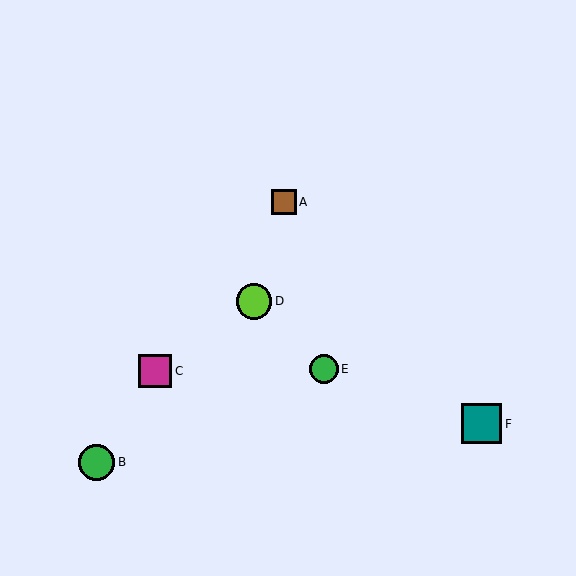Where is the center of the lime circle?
The center of the lime circle is at (254, 301).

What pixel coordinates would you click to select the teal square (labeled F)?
Click at (482, 424) to select the teal square F.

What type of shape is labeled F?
Shape F is a teal square.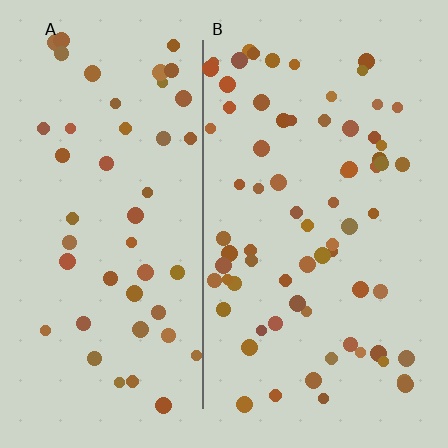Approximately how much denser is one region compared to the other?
Approximately 1.5× — region B over region A.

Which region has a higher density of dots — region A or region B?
B (the right).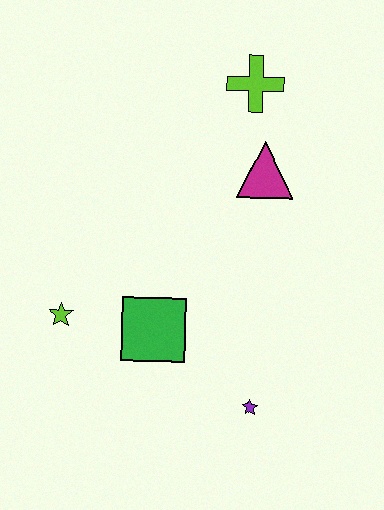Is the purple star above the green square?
No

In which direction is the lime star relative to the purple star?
The lime star is to the left of the purple star.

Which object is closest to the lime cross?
The magenta triangle is closest to the lime cross.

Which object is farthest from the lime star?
The lime cross is farthest from the lime star.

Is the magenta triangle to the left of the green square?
No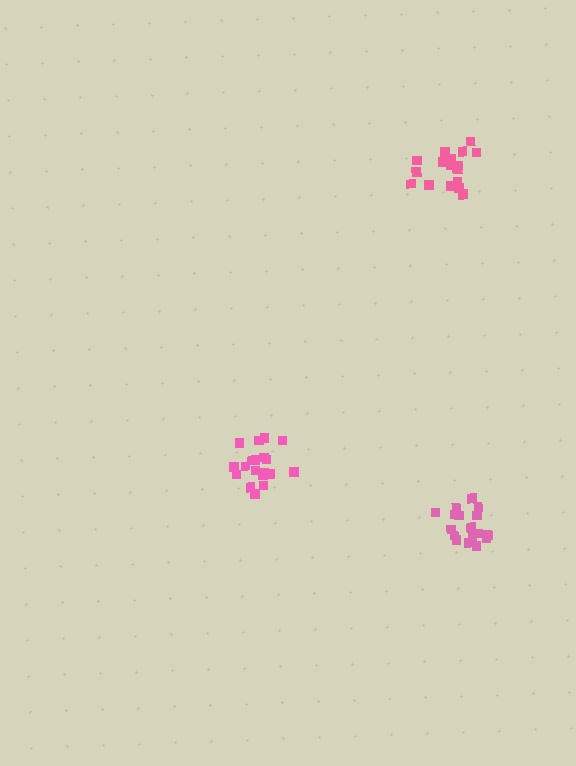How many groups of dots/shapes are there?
There are 3 groups.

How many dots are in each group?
Group 1: 17 dots, Group 2: 19 dots, Group 3: 18 dots (54 total).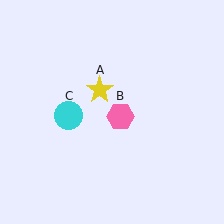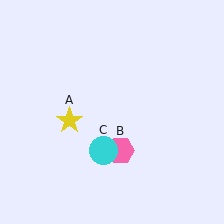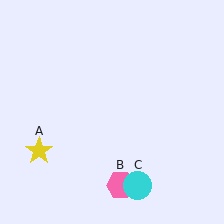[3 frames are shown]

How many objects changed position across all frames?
3 objects changed position: yellow star (object A), pink hexagon (object B), cyan circle (object C).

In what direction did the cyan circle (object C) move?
The cyan circle (object C) moved down and to the right.